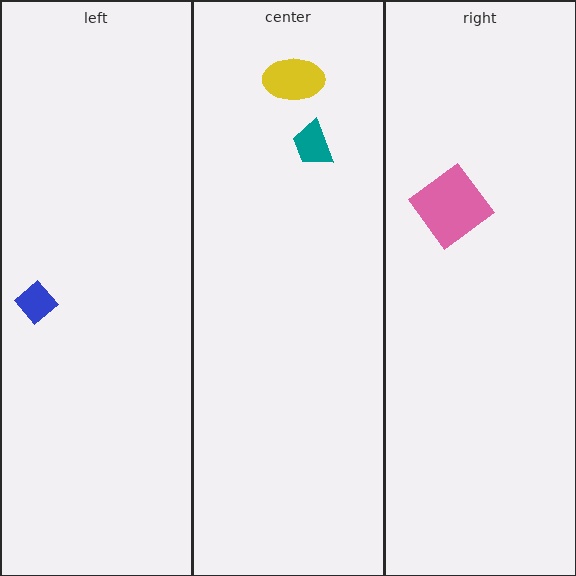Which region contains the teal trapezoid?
The center region.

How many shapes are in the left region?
1.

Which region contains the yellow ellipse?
The center region.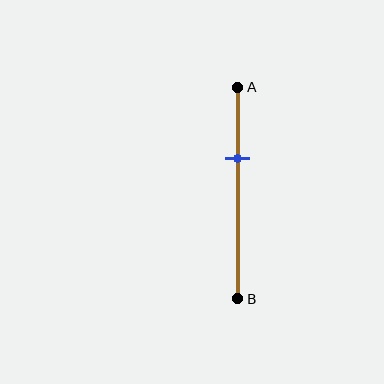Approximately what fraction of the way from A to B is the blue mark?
The blue mark is approximately 35% of the way from A to B.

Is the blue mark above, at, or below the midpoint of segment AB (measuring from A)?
The blue mark is above the midpoint of segment AB.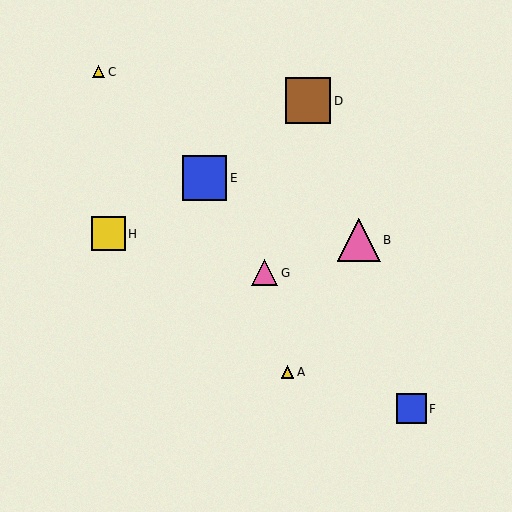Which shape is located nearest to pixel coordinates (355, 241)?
The pink triangle (labeled B) at (359, 240) is nearest to that location.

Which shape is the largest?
The brown square (labeled D) is the largest.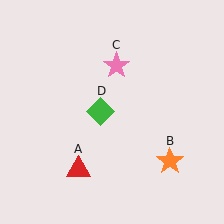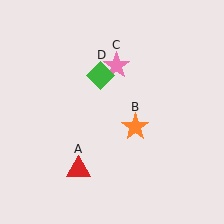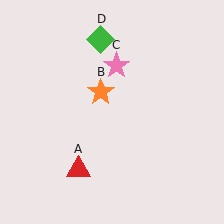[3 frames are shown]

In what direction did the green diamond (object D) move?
The green diamond (object D) moved up.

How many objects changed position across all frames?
2 objects changed position: orange star (object B), green diamond (object D).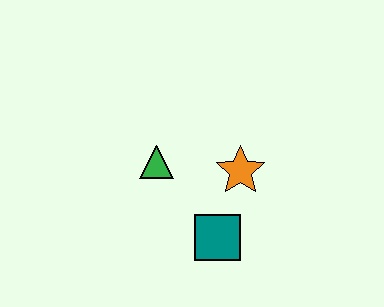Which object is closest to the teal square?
The orange star is closest to the teal square.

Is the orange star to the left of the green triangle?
No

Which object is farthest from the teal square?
The green triangle is farthest from the teal square.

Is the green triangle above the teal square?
Yes